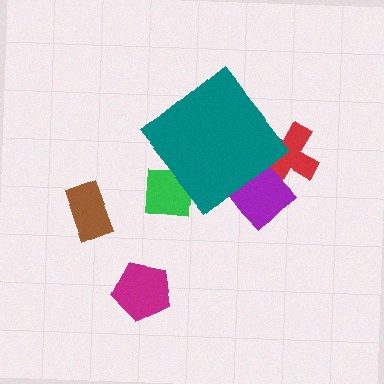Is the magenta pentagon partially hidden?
No, the magenta pentagon is fully visible.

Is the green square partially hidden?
Yes, the green square is partially hidden behind the teal diamond.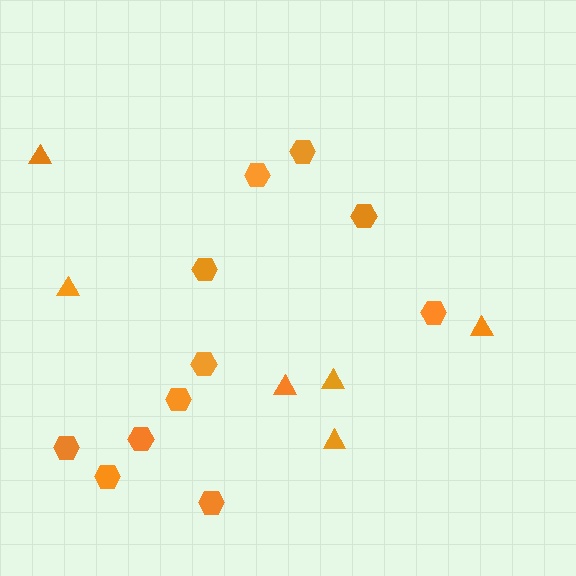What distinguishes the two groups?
There are 2 groups: one group of hexagons (11) and one group of triangles (6).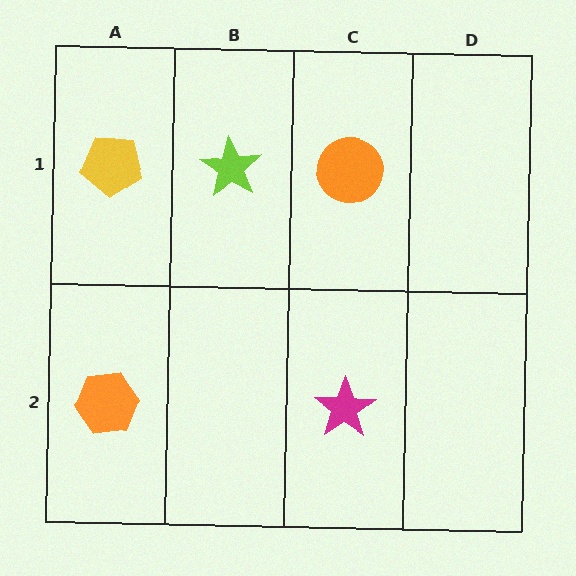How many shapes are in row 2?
2 shapes.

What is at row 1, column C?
An orange circle.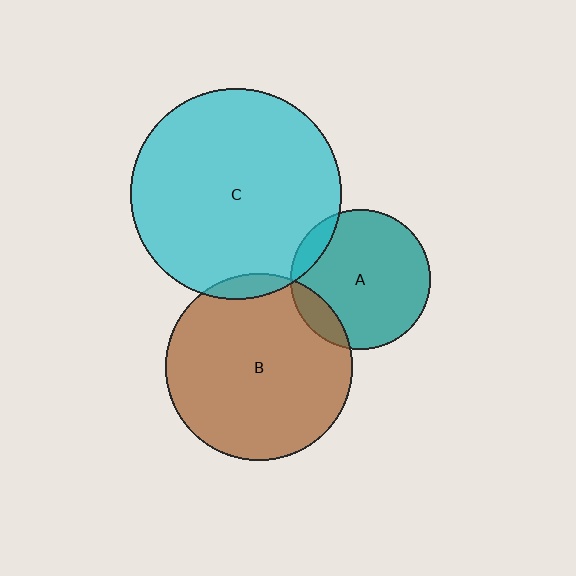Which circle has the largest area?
Circle C (cyan).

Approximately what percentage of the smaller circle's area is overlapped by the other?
Approximately 10%.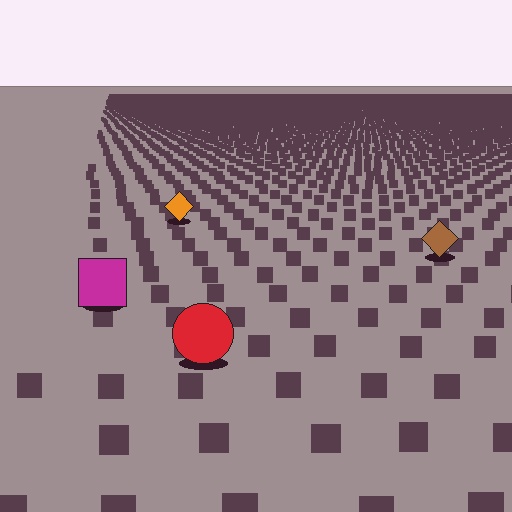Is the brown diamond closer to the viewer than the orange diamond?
Yes. The brown diamond is closer — you can tell from the texture gradient: the ground texture is coarser near it.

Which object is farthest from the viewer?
The orange diamond is farthest from the viewer. It appears smaller and the ground texture around it is denser.